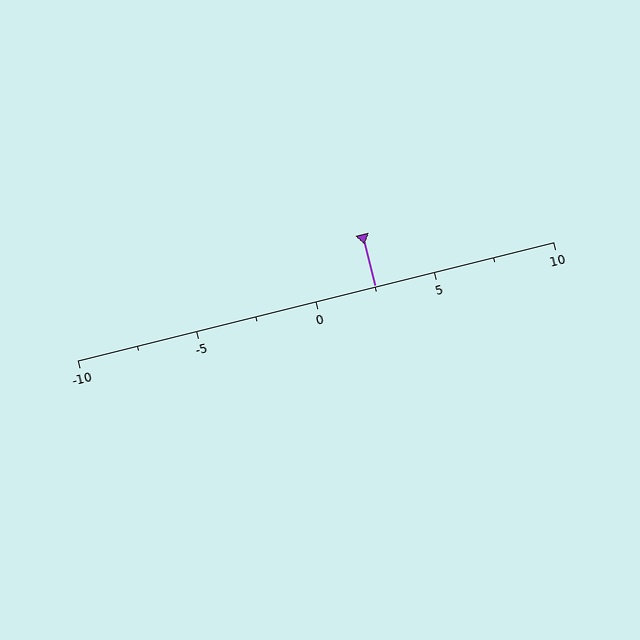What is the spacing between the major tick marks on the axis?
The major ticks are spaced 5 apart.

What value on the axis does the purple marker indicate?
The marker indicates approximately 2.5.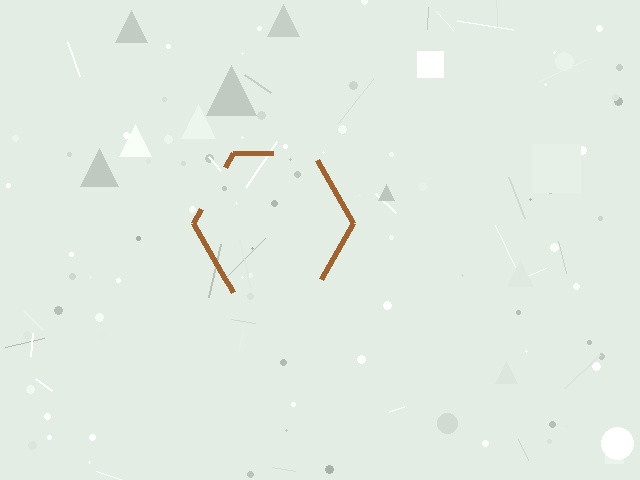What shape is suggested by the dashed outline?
The dashed outline suggests a hexagon.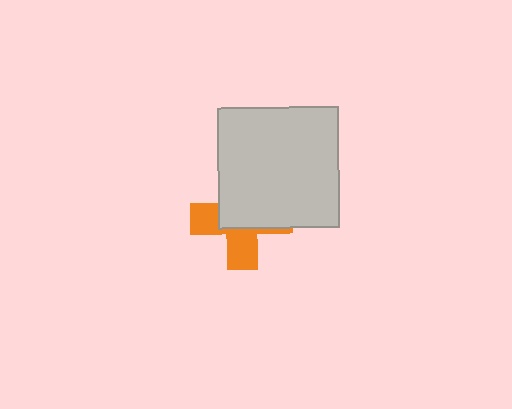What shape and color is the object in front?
The object in front is a light gray square.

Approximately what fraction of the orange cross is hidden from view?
Roughly 58% of the orange cross is hidden behind the light gray square.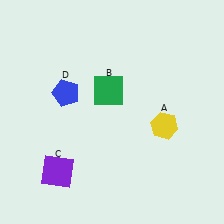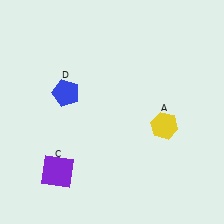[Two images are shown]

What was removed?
The green square (B) was removed in Image 2.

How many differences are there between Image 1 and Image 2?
There is 1 difference between the two images.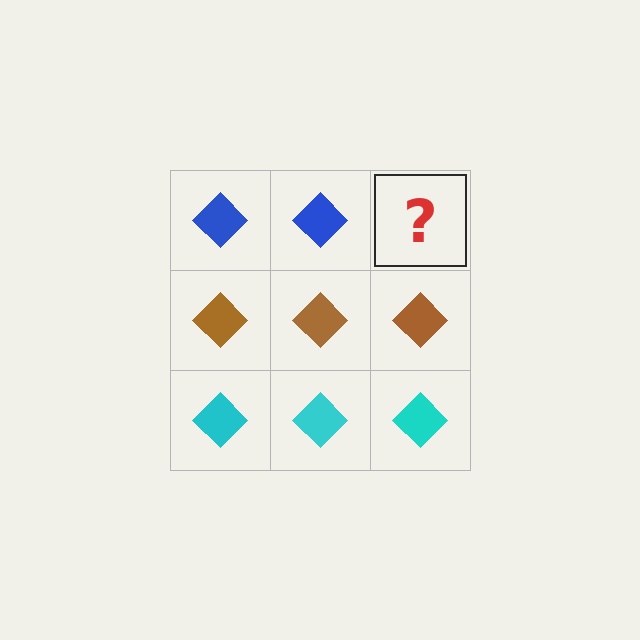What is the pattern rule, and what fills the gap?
The rule is that each row has a consistent color. The gap should be filled with a blue diamond.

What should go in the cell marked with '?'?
The missing cell should contain a blue diamond.